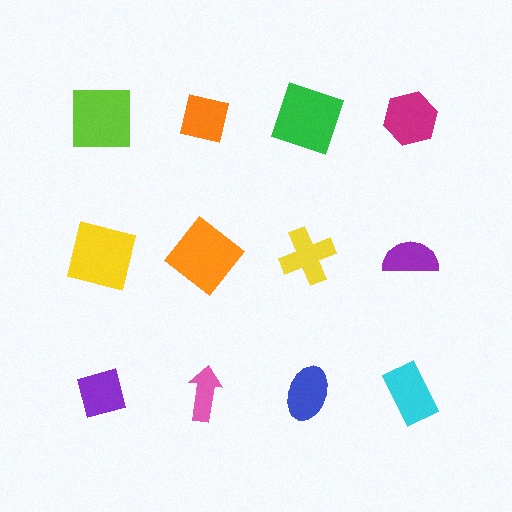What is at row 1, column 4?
A magenta hexagon.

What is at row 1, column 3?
A green square.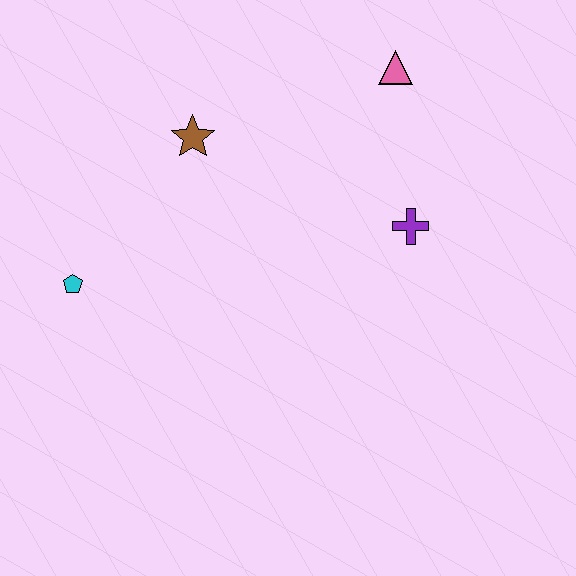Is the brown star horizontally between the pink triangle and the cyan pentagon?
Yes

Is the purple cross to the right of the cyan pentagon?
Yes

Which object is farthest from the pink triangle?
The cyan pentagon is farthest from the pink triangle.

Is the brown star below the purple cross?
No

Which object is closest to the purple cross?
The pink triangle is closest to the purple cross.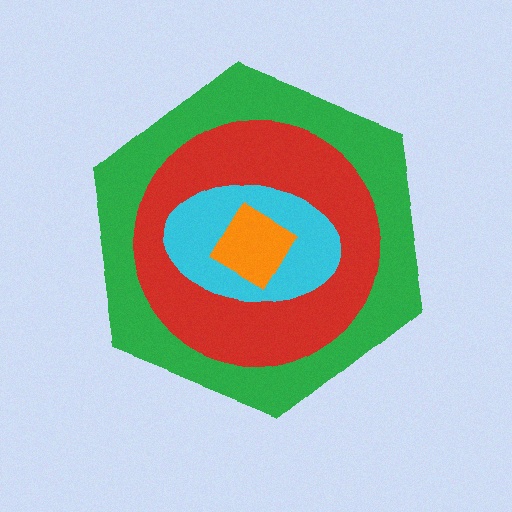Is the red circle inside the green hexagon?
Yes.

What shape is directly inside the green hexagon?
The red circle.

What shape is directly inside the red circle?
The cyan ellipse.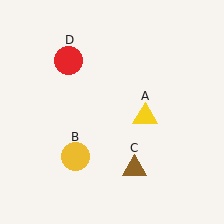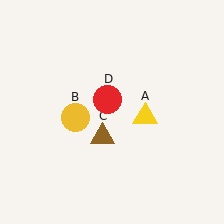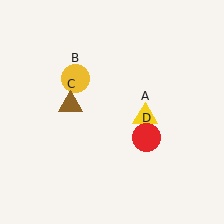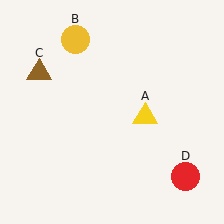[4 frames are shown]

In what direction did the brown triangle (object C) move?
The brown triangle (object C) moved up and to the left.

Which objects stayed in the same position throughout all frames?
Yellow triangle (object A) remained stationary.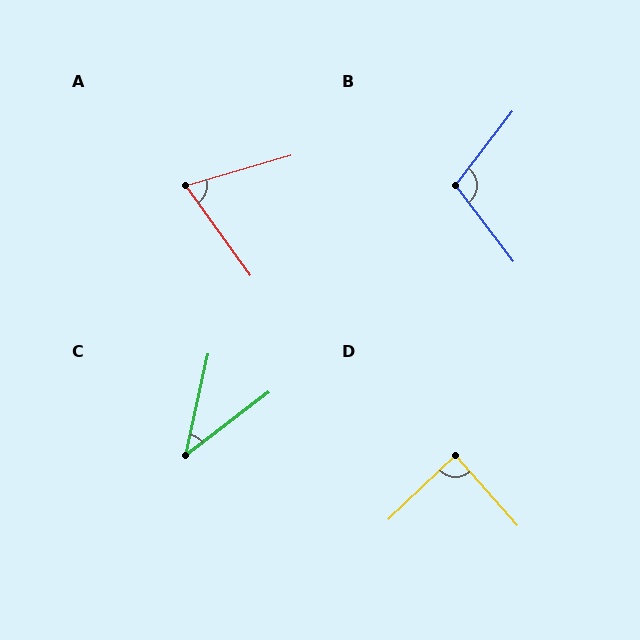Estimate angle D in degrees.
Approximately 88 degrees.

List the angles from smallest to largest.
C (40°), A (70°), D (88°), B (105°).